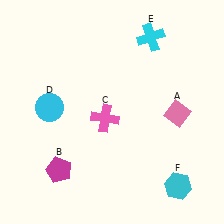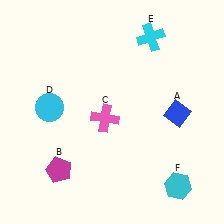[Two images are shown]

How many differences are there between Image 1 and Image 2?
There is 1 difference between the two images.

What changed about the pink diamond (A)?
In Image 1, A is pink. In Image 2, it changed to blue.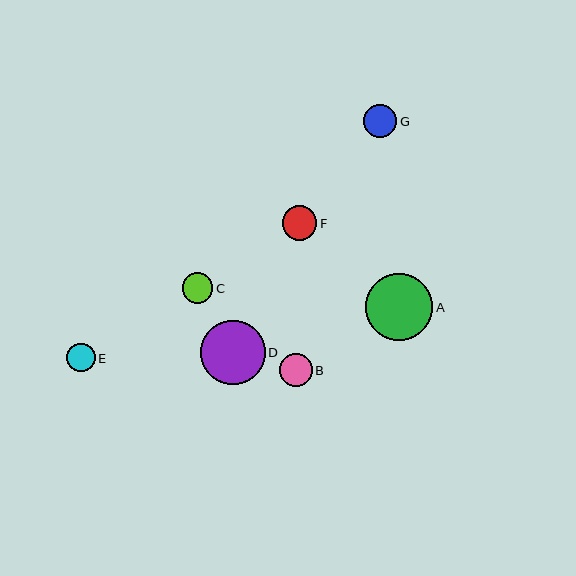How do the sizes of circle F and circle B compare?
Circle F and circle B are approximately the same size.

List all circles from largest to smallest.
From largest to smallest: A, D, F, B, G, C, E.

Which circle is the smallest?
Circle E is the smallest with a size of approximately 29 pixels.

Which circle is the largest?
Circle A is the largest with a size of approximately 67 pixels.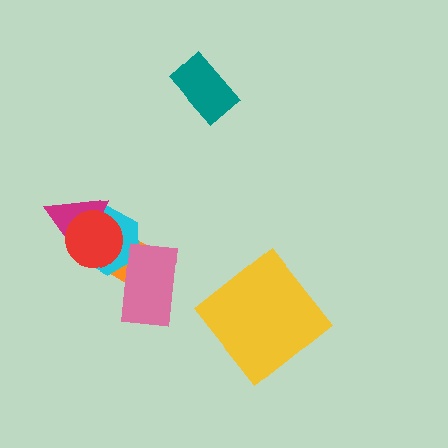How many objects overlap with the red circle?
3 objects overlap with the red circle.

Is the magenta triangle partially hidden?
Yes, it is partially covered by another shape.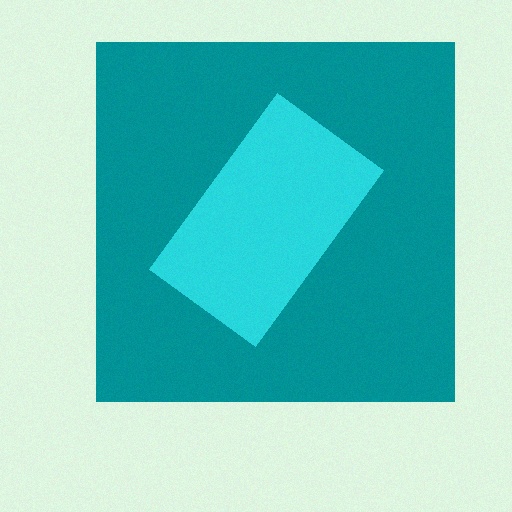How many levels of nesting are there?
2.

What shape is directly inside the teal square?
The cyan rectangle.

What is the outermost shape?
The teal square.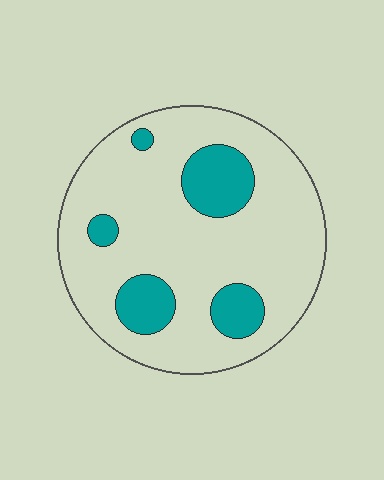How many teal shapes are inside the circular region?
5.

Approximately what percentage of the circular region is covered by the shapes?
Approximately 20%.